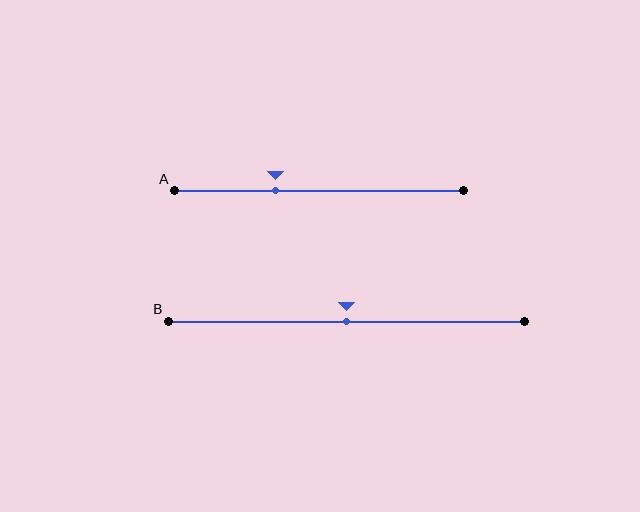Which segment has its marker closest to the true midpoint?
Segment B has its marker closest to the true midpoint.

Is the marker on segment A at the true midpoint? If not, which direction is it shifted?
No, the marker on segment A is shifted to the left by about 15% of the segment length.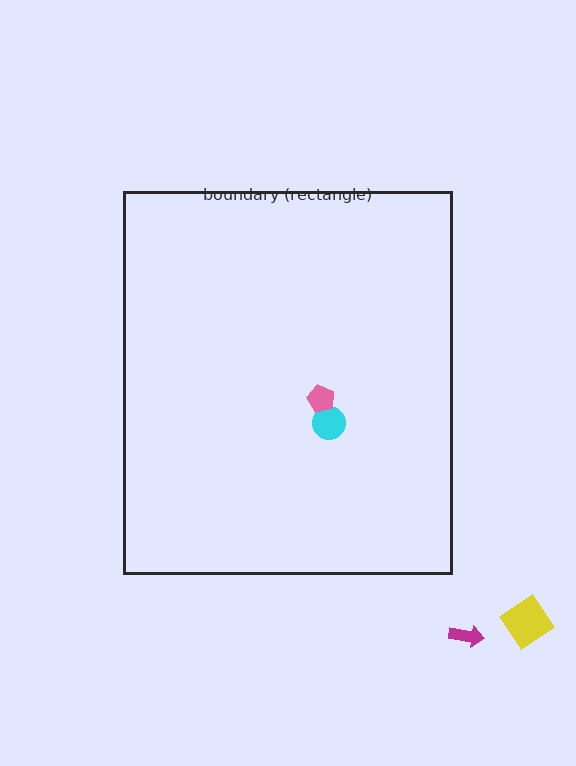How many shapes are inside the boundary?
2 inside, 2 outside.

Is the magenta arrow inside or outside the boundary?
Outside.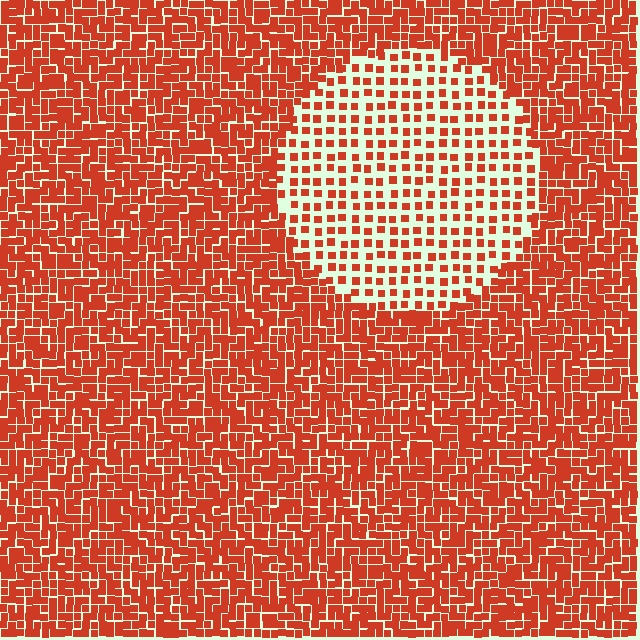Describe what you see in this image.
The image contains small red elements arranged at two different densities. A circle-shaped region is visible where the elements are less densely packed than the surrounding area.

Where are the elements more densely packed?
The elements are more densely packed outside the circle boundary.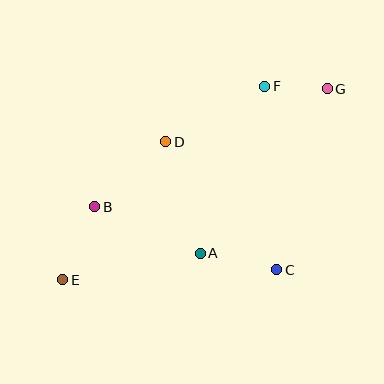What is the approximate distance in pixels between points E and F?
The distance between E and F is approximately 280 pixels.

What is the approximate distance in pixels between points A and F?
The distance between A and F is approximately 179 pixels.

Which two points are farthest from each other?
Points E and G are farthest from each other.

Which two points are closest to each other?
Points F and G are closest to each other.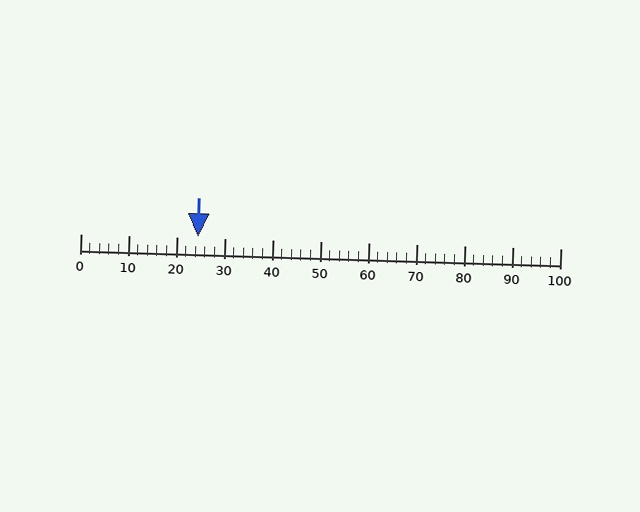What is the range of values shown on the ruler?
The ruler shows values from 0 to 100.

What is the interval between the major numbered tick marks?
The major tick marks are spaced 10 units apart.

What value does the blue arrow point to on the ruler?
The blue arrow points to approximately 24.